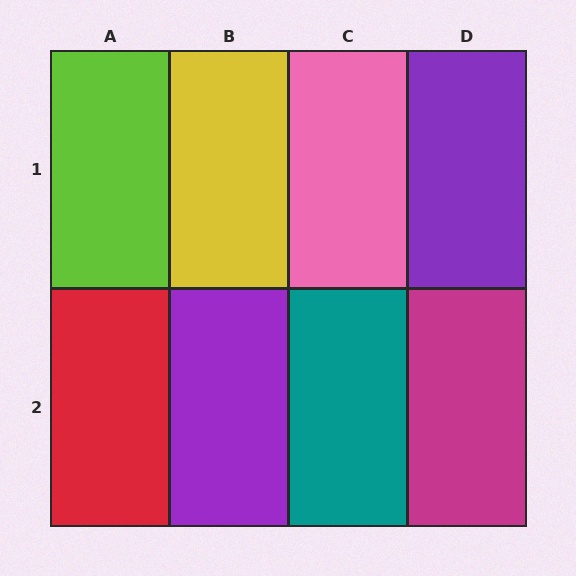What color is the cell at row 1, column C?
Pink.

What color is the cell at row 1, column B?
Yellow.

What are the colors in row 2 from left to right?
Red, purple, teal, magenta.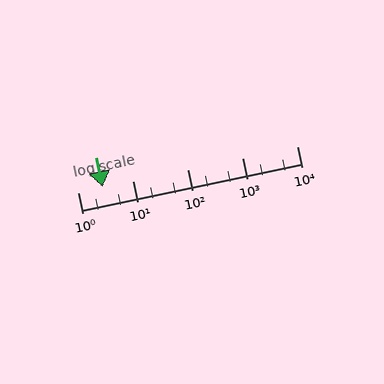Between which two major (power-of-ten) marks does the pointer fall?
The pointer is between 1 and 10.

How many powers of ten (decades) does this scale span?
The scale spans 4 decades, from 1 to 10000.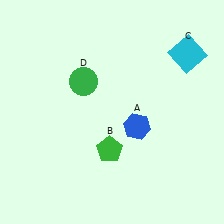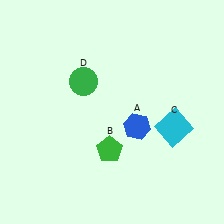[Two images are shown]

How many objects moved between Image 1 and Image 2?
1 object moved between the two images.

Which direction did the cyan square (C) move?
The cyan square (C) moved down.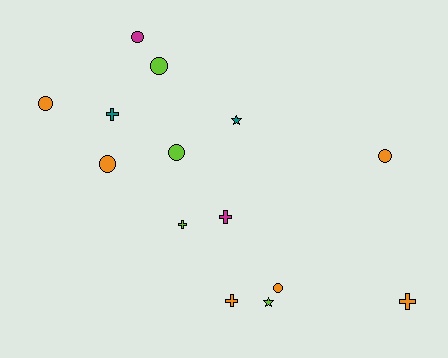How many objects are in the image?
There are 14 objects.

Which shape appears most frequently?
Circle, with 7 objects.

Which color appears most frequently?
Orange, with 6 objects.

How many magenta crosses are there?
There is 1 magenta cross.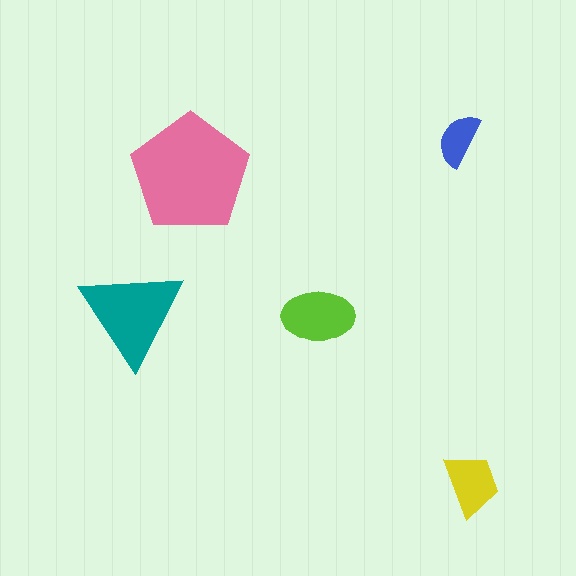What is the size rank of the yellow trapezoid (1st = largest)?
4th.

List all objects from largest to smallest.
The pink pentagon, the teal triangle, the lime ellipse, the yellow trapezoid, the blue semicircle.